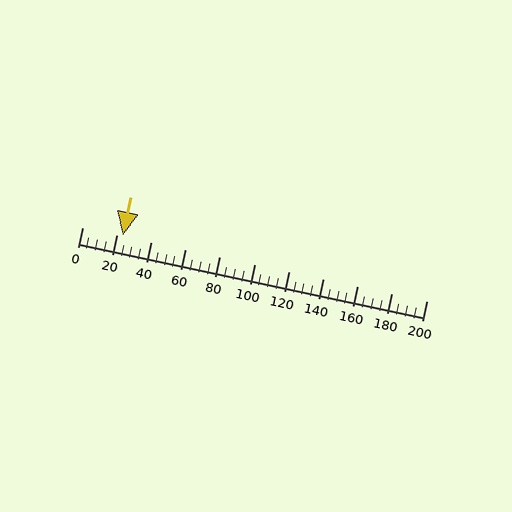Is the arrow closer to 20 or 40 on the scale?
The arrow is closer to 20.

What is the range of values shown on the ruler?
The ruler shows values from 0 to 200.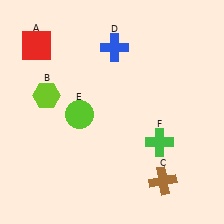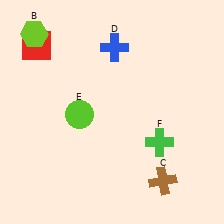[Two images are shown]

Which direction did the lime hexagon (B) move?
The lime hexagon (B) moved up.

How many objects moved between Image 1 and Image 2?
1 object moved between the two images.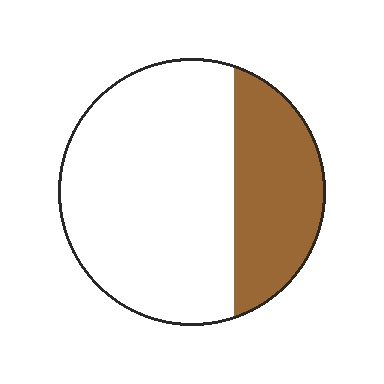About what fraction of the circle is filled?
About one third (1/3).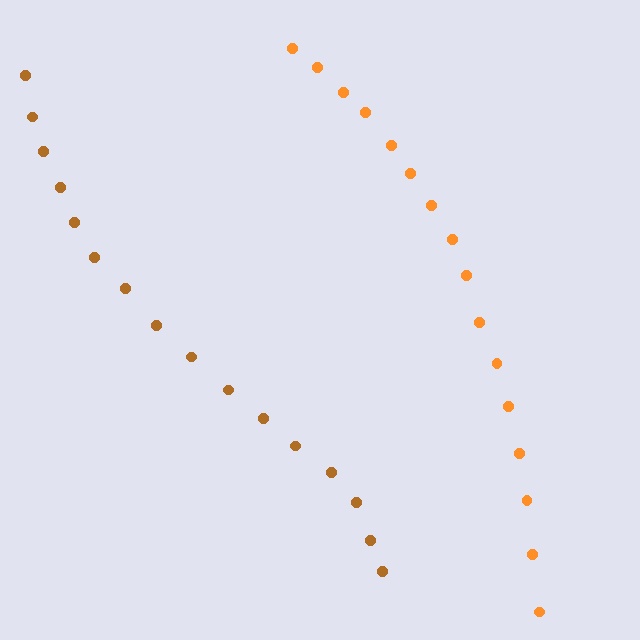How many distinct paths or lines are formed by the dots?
There are 2 distinct paths.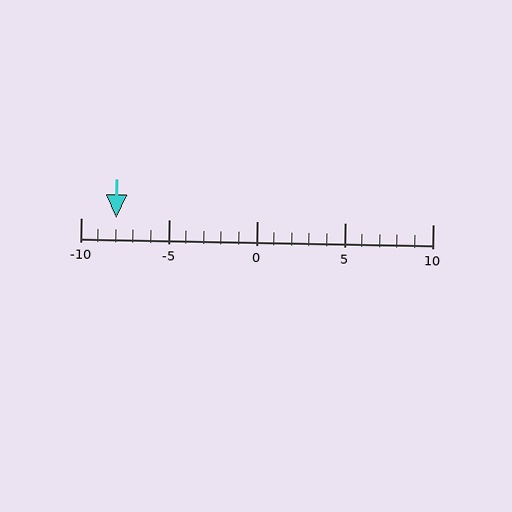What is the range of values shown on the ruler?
The ruler shows values from -10 to 10.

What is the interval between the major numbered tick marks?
The major tick marks are spaced 5 units apart.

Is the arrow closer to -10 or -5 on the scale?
The arrow is closer to -10.